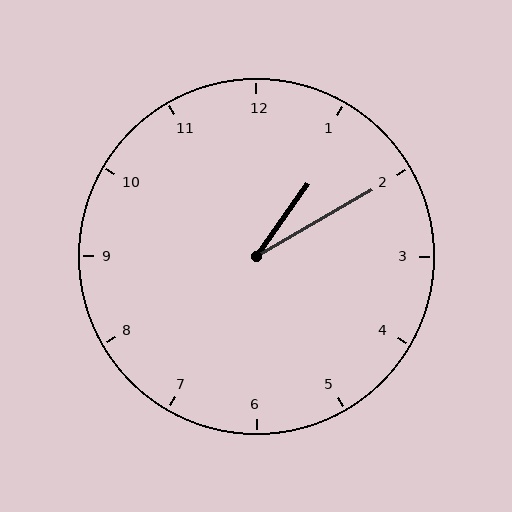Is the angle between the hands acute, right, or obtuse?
It is acute.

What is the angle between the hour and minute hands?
Approximately 25 degrees.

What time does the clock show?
1:10.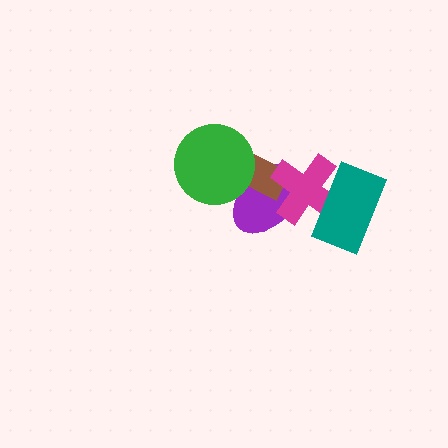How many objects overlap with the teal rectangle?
1 object overlaps with the teal rectangle.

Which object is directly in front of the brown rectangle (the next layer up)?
The green circle is directly in front of the brown rectangle.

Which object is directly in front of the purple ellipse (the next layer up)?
The brown rectangle is directly in front of the purple ellipse.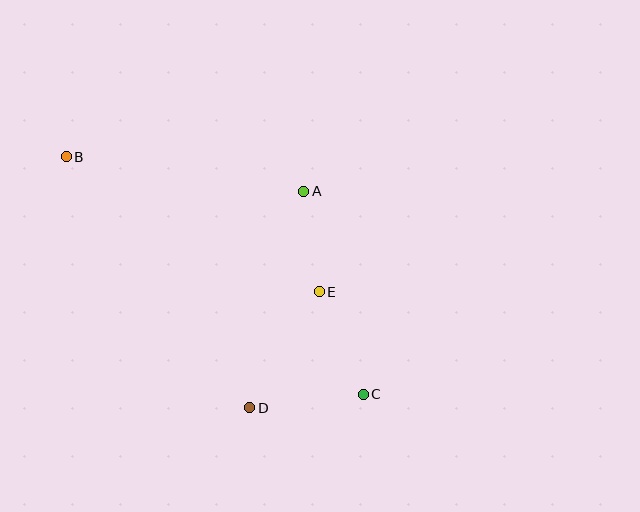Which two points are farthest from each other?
Points B and C are farthest from each other.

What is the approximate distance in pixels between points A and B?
The distance between A and B is approximately 240 pixels.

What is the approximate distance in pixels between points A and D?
The distance between A and D is approximately 223 pixels.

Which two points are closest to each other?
Points A and E are closest to each other.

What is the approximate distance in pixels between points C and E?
The distance between C and E is approximately 112 pixels.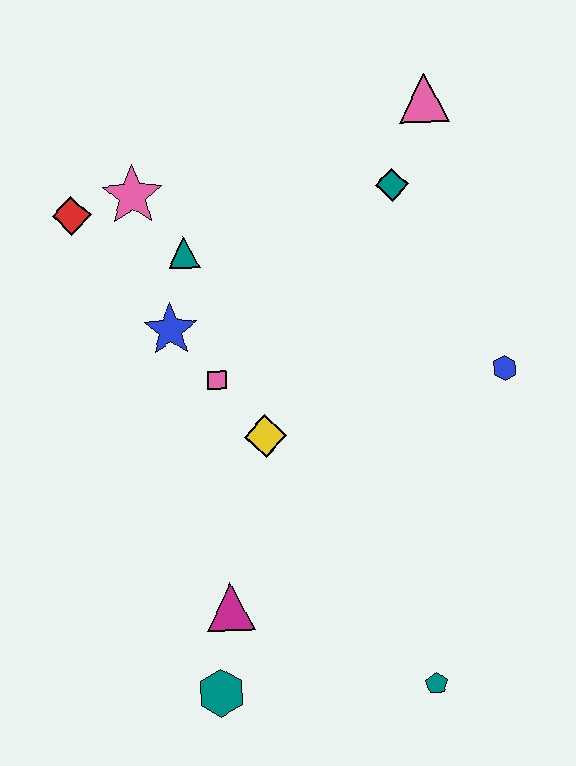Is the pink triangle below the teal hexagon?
No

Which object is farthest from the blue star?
The teal pentagon is farthest from the blue star.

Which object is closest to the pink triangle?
The teal diamond is closest to the pink triangle.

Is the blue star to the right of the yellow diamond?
No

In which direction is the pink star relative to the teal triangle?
The pink star is above the teal triangle.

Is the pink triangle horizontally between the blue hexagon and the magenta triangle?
Yes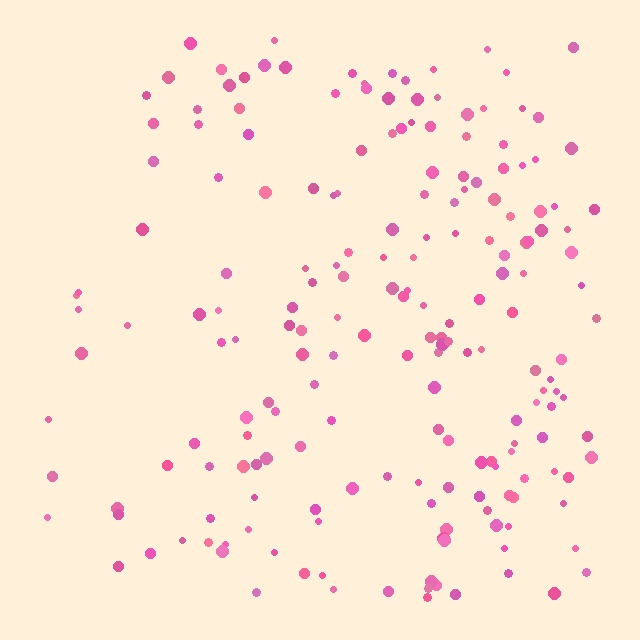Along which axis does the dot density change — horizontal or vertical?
Horizontal.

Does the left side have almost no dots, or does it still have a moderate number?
Still a moderate number, just noticeably fewer than the right.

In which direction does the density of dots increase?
From left to right, with the right side densest.